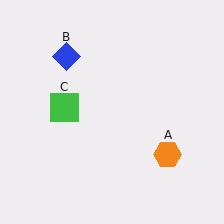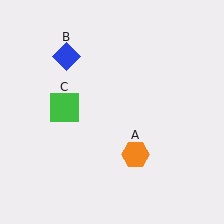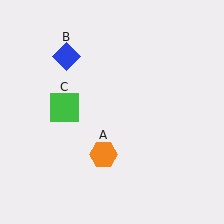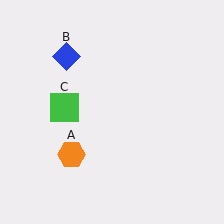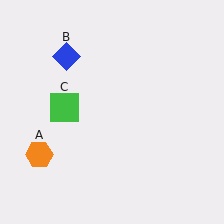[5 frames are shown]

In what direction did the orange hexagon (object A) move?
The orange hexagon (object A) moved left.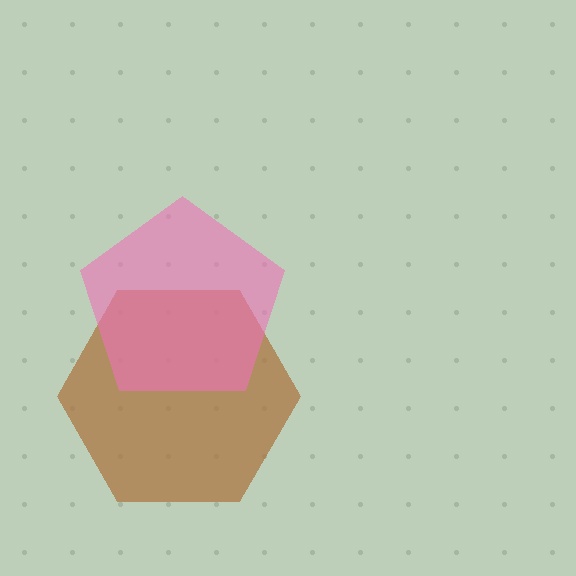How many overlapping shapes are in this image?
There are 2 overlapping shapes in the image.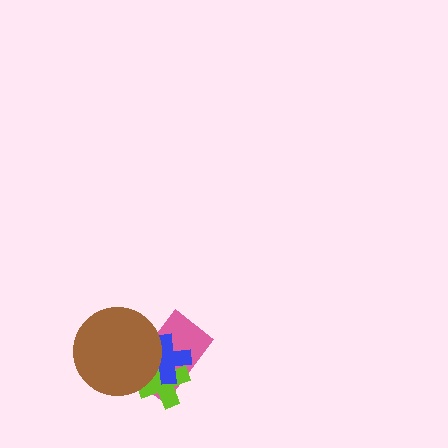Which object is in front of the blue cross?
The brown circle is in front of the blue cross.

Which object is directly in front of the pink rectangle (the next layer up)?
The lime cross is directly in front of the pink rectangle.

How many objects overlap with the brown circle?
3 objects overlap with the brown circle.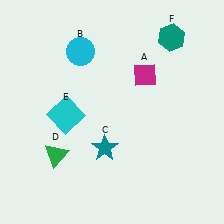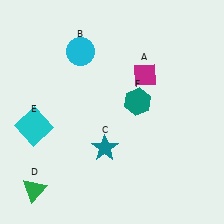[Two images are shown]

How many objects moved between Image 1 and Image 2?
3 objects moved between the two images.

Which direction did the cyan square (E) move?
The cyan square (E) moved left.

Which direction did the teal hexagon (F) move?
The teal hexagon (F) moved down.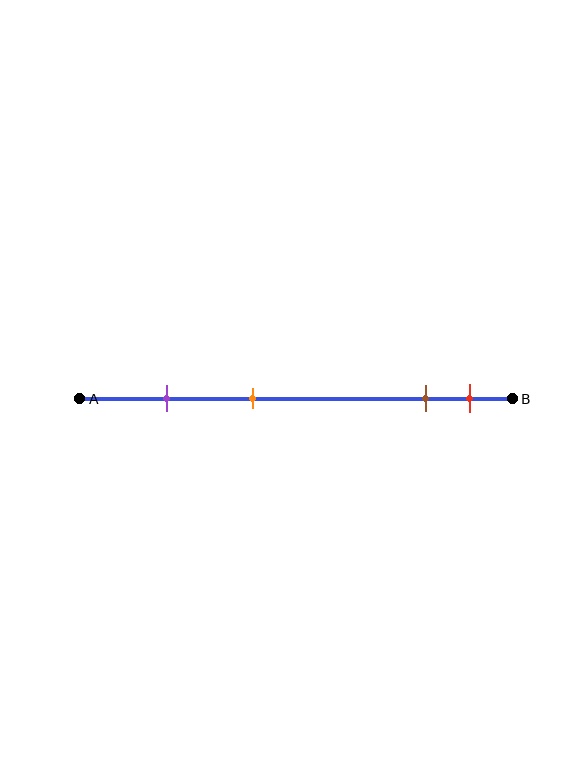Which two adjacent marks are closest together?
The brown and red marks are the closest adjacent pair.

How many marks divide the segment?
There are 4 marks dividing the segment.